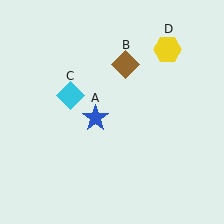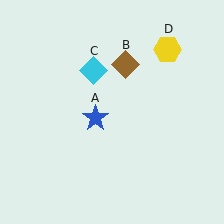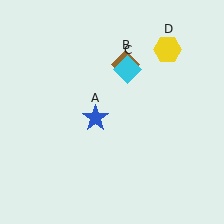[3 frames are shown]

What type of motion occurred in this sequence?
The cyan diamond (object C) rotated clockwise around the center of the scene.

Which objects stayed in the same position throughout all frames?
Blue star (object A) and brown diamond (object B) and yellow hexagon (object D) remained stationary.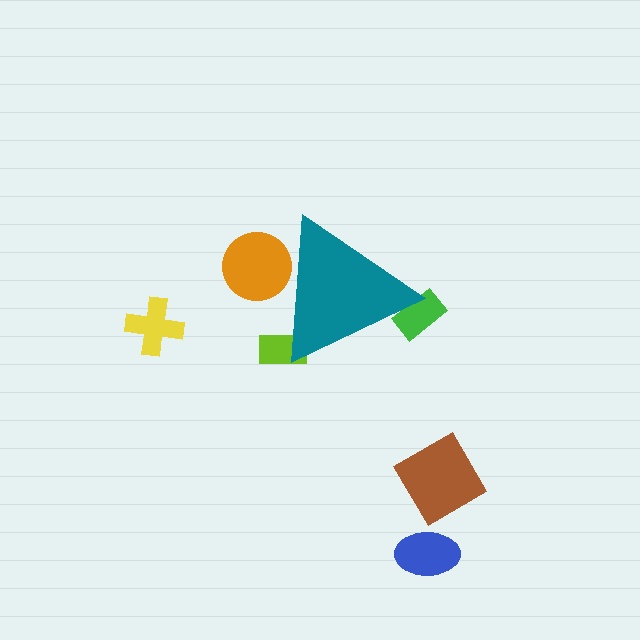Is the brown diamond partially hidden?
No, the brown diamond is fully visible.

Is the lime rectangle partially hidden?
Yes, the lime rectangle is partially hidden behind the teal triangle.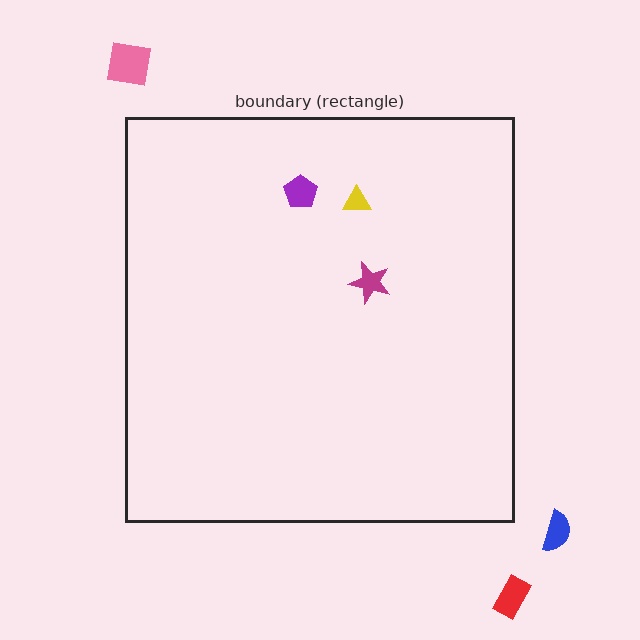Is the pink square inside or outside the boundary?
Outside.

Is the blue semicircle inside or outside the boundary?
Outside.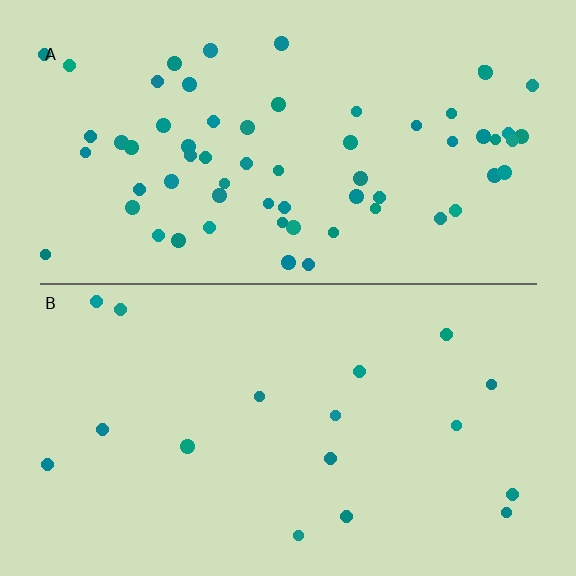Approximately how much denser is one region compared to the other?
Approximately 3.8× — region A over region B.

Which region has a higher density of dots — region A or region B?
A (the top).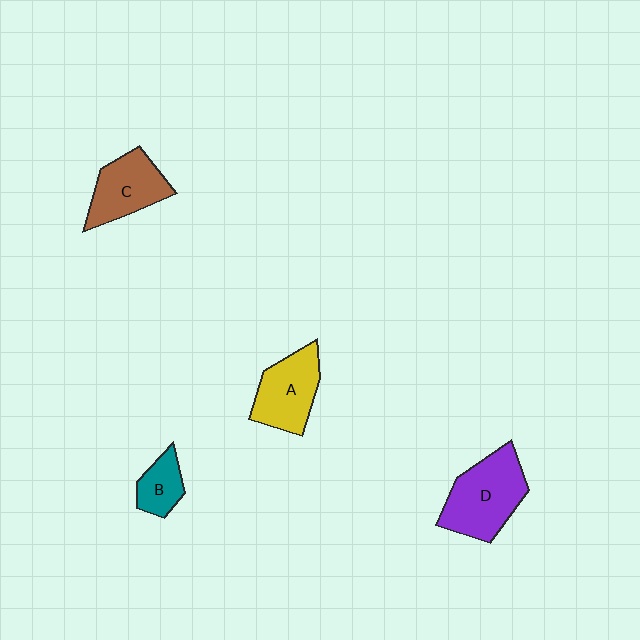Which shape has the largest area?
Shape D (purple).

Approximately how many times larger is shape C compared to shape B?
Approximately 1.8 times.